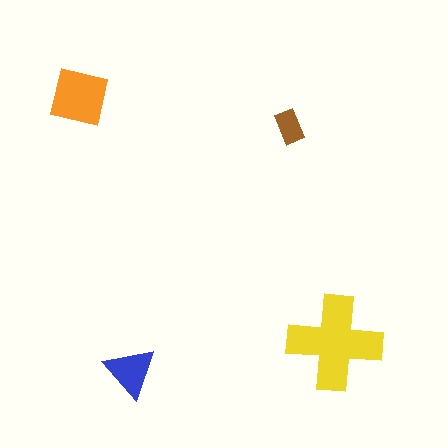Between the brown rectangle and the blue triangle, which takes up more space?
The blue triangle.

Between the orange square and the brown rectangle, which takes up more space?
The orange square.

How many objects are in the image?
There are 4 objects in the image.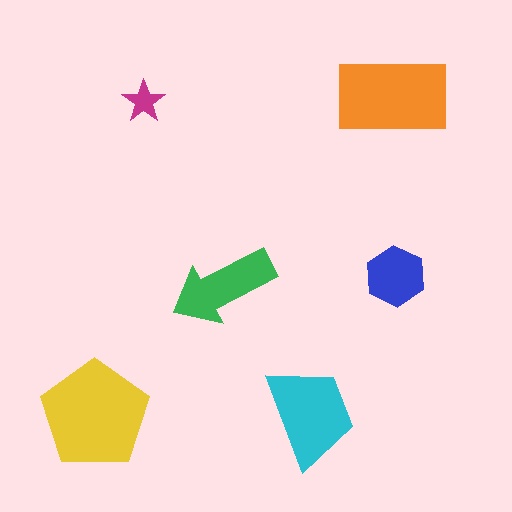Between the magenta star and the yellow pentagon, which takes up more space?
The yellow pentagon.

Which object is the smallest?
The magenta star.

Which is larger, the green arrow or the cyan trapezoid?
The cyan trapezoid.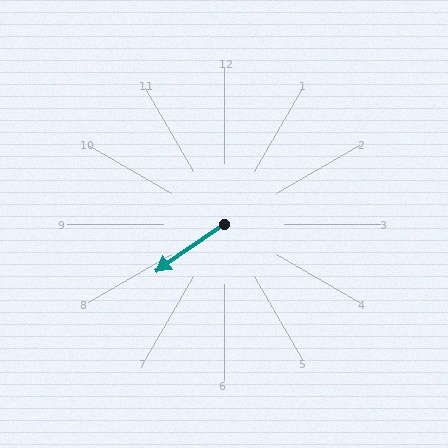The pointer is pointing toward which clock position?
Roughly 8 o'clock.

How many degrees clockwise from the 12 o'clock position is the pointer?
Approximately 236 degrees.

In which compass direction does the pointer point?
Southwest.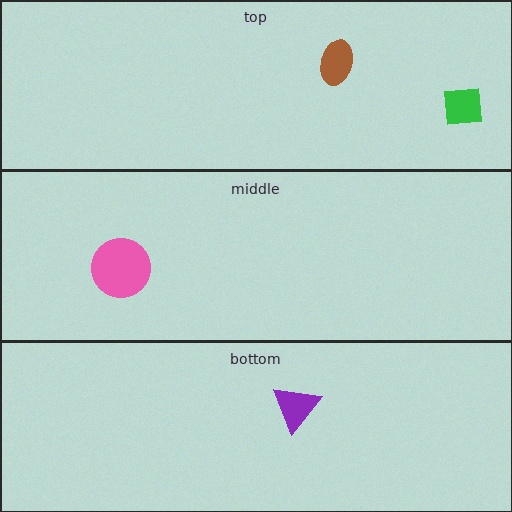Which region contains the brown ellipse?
The top region.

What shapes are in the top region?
The green square, the brown ellipse.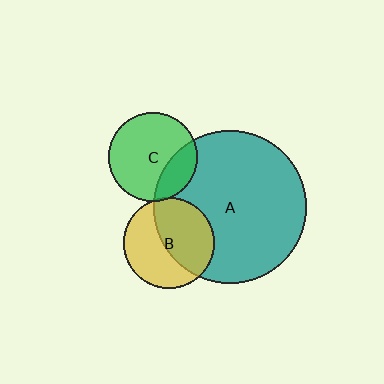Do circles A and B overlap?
Yes.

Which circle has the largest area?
Circle A (teal).